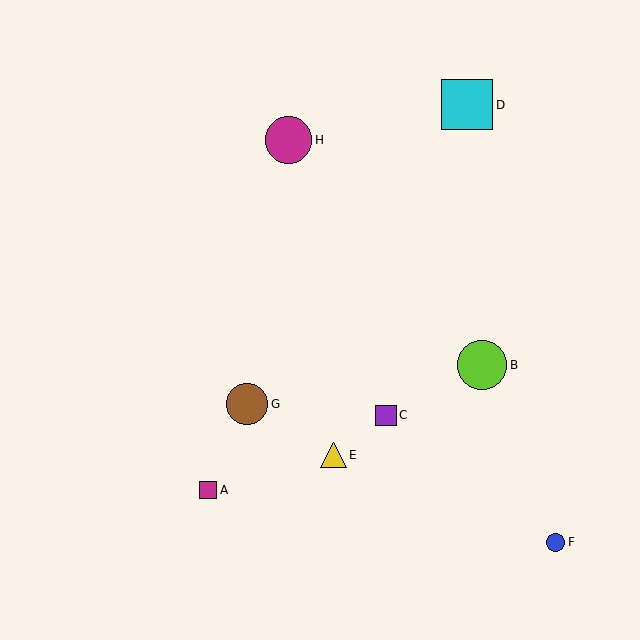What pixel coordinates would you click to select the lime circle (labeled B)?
Click at (482, 365) to select the lime circle B.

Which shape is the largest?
The cyan square (labeled D) is the largest.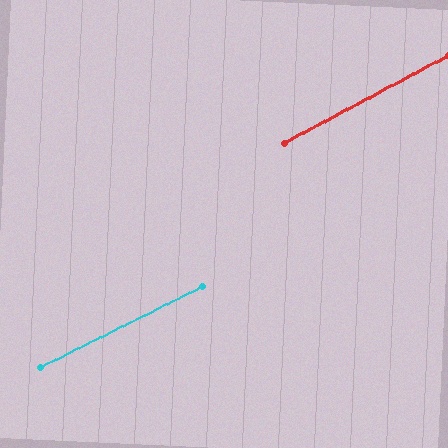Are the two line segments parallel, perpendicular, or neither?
Parallel — their directions differ by only 1.4°.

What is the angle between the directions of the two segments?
Approximately 1 degree.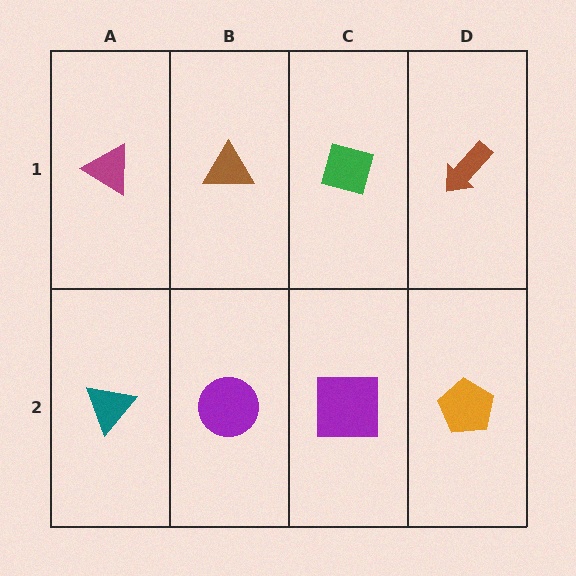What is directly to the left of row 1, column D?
A green diamond.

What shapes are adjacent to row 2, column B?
A brown triangle (row 1, column B), a teal triangle (row 2, column A), a purple square (row 2, column C).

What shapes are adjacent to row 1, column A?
A teal triangle (row 2, column A), a brown triangle (row 1, column B).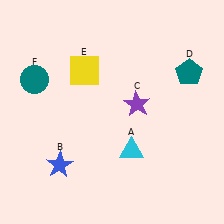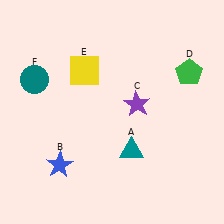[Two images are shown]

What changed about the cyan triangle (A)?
In Image 1, A is cyan. In Image 2, it changed to teal.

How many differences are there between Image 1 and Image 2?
There are 2 differences between the two images.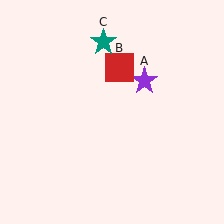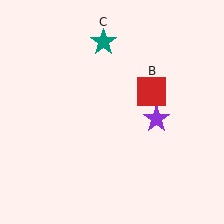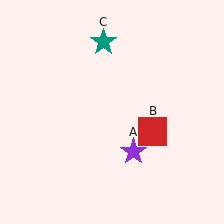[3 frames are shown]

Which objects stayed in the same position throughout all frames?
Teal star (object C) remained stationary.